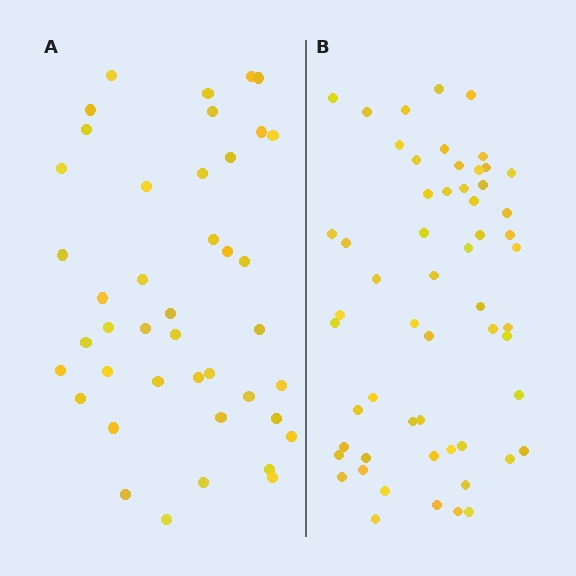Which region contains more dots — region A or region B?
Region B (the right region) has more dots.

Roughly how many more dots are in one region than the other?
Region B has approximately 15 more dots than region A.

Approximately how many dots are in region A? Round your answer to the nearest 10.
About 40 dots. (The exact count is 42, which rounds to 40.)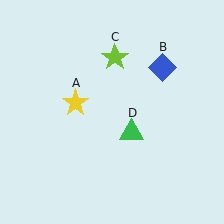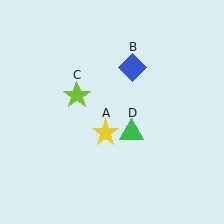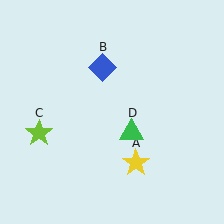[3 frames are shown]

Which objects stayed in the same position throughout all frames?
Green triangle (object D) remained stationary.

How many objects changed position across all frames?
3 objects changed position: yellow star (object A), blue diamond (object B), lime star (object C).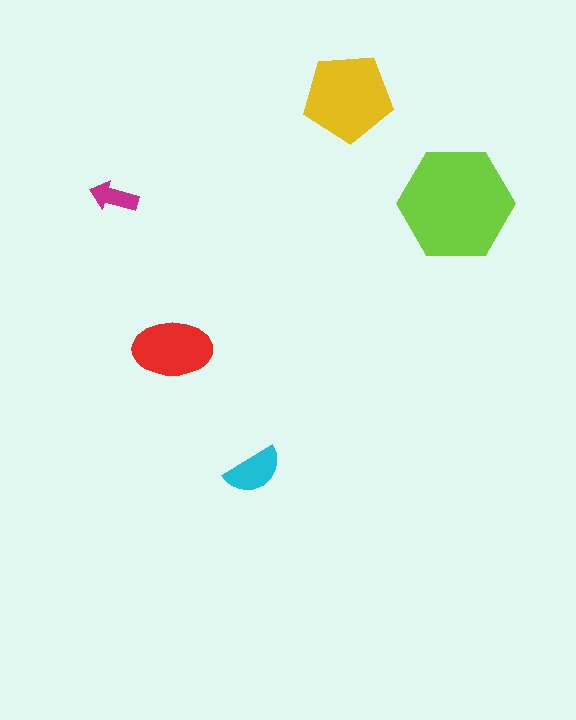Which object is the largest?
The lime hexagon.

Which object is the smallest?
The magenta arrow.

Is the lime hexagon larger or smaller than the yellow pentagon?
Larger.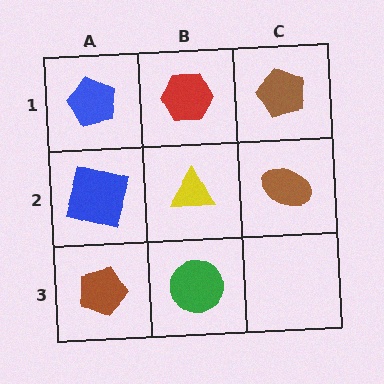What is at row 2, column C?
A brown ellipse.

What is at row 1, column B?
A red hexagon.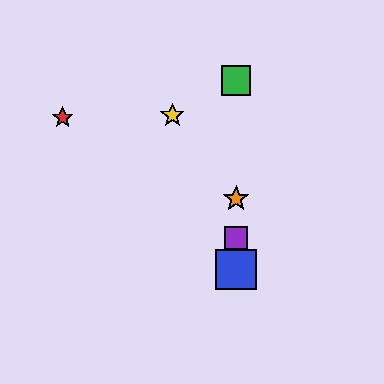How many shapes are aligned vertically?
4 shapes (the blue square, the green square, the purple square, the orange star) are aligned vertically.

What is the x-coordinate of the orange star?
The orange star is at x≈236.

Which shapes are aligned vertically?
The blue square, the green square, the purple square, the orange star are aligned vertically.